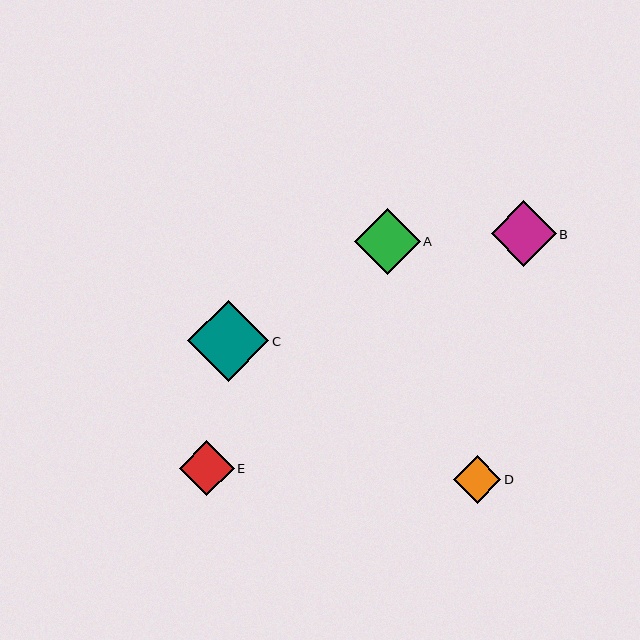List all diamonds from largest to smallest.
From largest to smallest: C, A, B, E, D.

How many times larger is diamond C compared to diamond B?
Diamond C is approximately 1.2 times the size of diamond B.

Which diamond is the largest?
Diamond C is the largest with a size of approximately 81 pixels.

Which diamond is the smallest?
Diamond D is the smallest with a size of approximately 47 pixels.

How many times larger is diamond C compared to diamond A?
Diamond C is approximately 1.2 times the size of diamond A.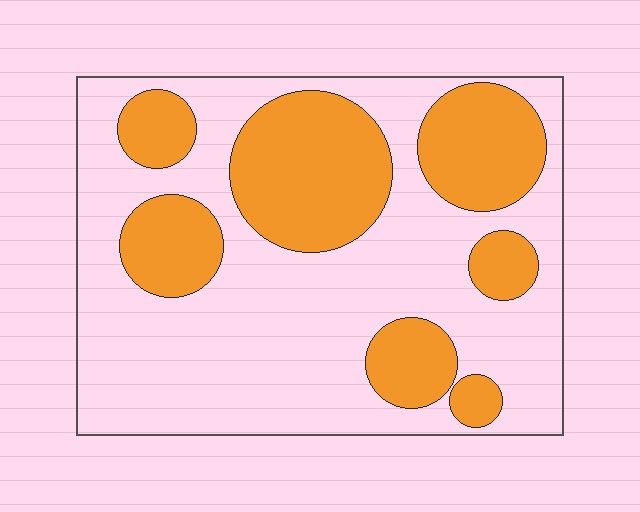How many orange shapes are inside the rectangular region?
7.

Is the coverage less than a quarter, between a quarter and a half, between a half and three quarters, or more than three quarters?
Between a quarter and a half.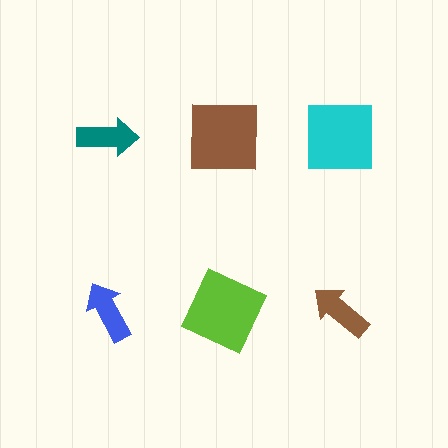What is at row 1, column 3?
A cyan square.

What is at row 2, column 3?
A brown arrow.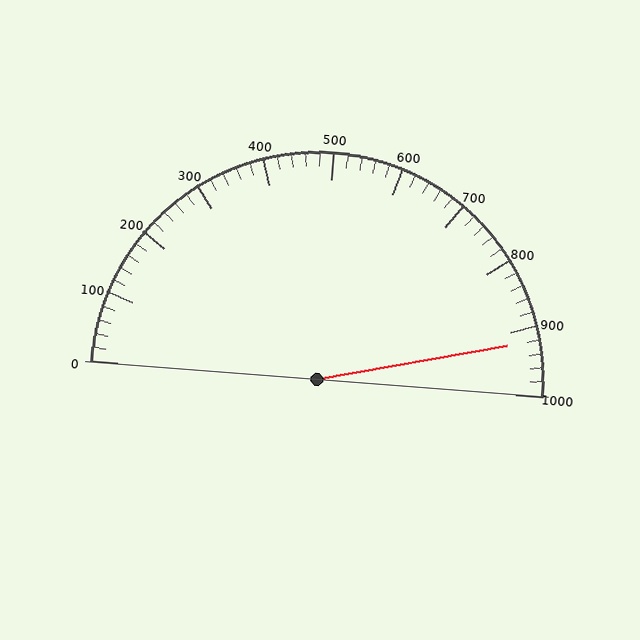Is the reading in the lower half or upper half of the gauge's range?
The reading is in the upper half of the range (0 to 1000).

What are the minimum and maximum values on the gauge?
The gauge ranges from 0 to 1000.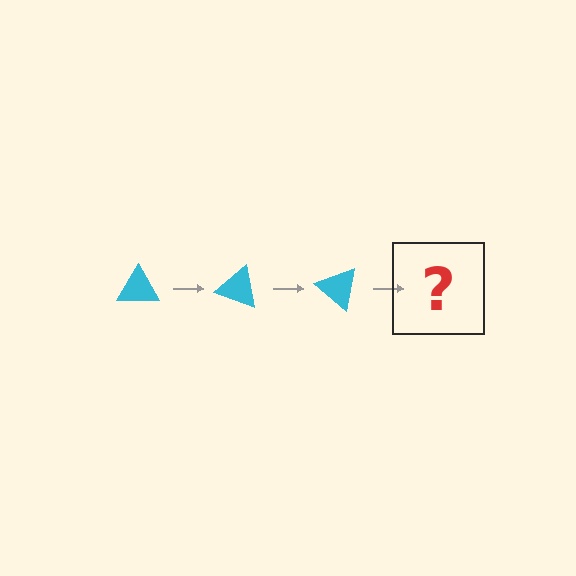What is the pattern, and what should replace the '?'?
The pattern is that the triangle rotates 20 degrees each step. The '?' should be a cyan triangle rotated 60 degrees.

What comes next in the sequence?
The next element should be a cyan triangle rotated 60 degrees.